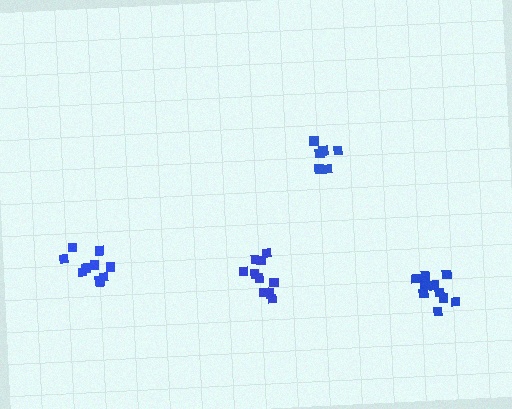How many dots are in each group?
Group 1: 6 dots, Group 2: 10 dots, Group 3: 11 dots, Group 4: 11 dots (38 total).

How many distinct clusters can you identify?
There are 4 distinct clusters.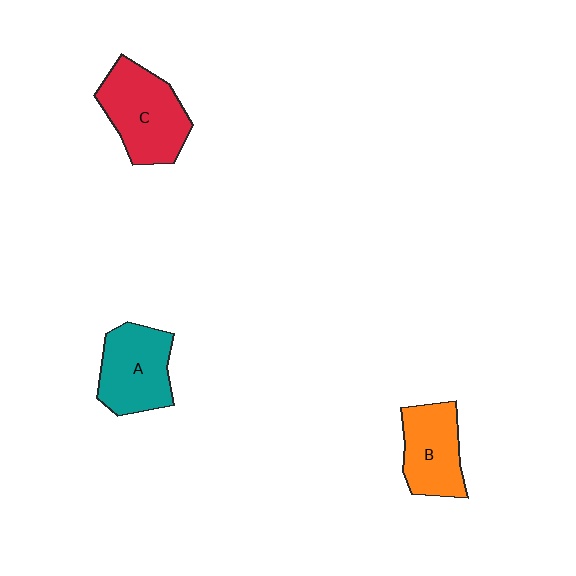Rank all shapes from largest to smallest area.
From largest to smallest: C (red), A (teal), B (orange).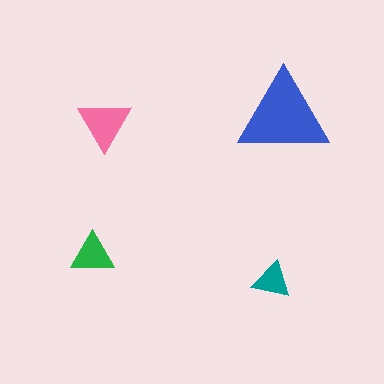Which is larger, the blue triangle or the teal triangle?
The blue one.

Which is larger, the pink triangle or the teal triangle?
The pink one.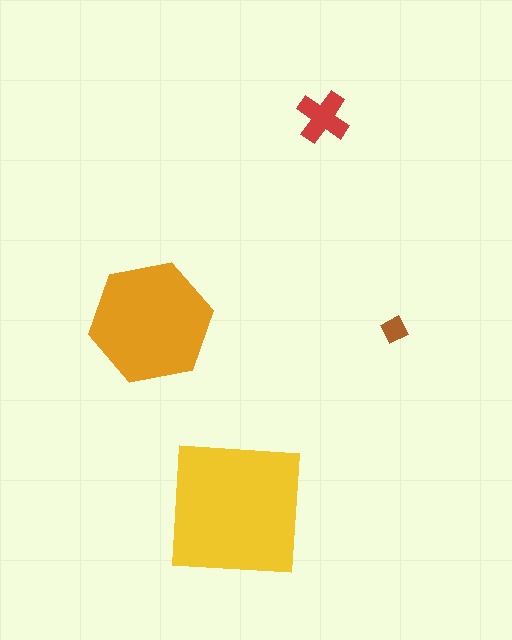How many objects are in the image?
There are 4 objects in the image.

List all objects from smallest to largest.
The brown diamond, the red cross, the orange hexagon, the yellow square.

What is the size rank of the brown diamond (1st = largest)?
4th.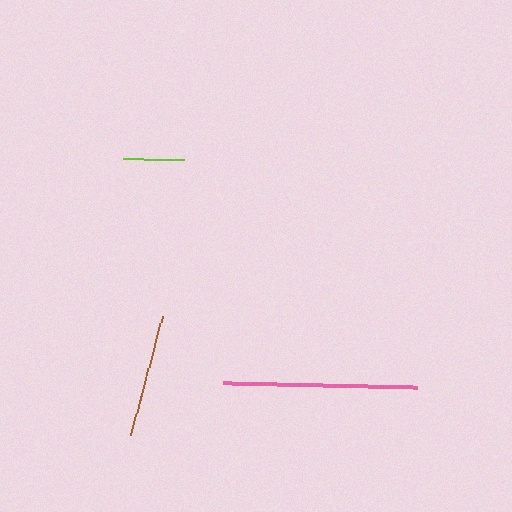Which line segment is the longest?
The pink line is the longest at approximately 194 pixels.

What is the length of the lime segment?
The lime segment is approximately 62 pixels long.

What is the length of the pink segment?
The pink segment is approximately 194 pixels long.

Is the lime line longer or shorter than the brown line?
The brown line is longer than the lime line.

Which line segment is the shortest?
The lime line is the shortest at approximately 62 pixels.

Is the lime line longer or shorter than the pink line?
The pink line is longer than the lime line.